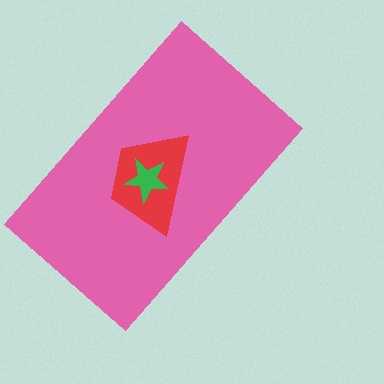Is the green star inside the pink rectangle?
Yes.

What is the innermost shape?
The green star.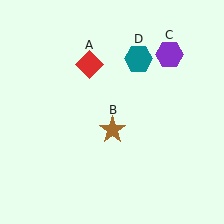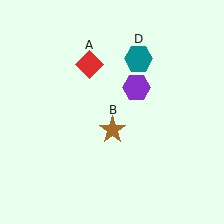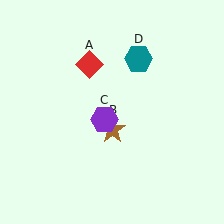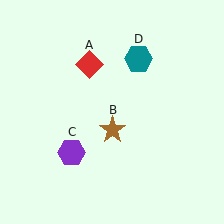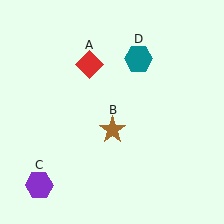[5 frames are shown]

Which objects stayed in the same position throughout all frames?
Red diamond (object A) and brown star (object B) and teal hexagon (object D) remained stationary.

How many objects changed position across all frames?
1 object changed position: purple hexagon (object C).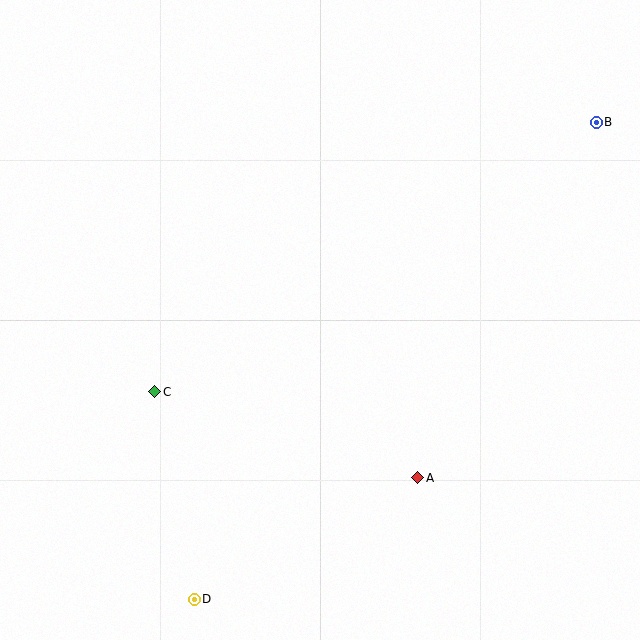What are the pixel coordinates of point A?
Point A is at (418, 478).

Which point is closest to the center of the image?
Point C at (155, 392) is closest to the center.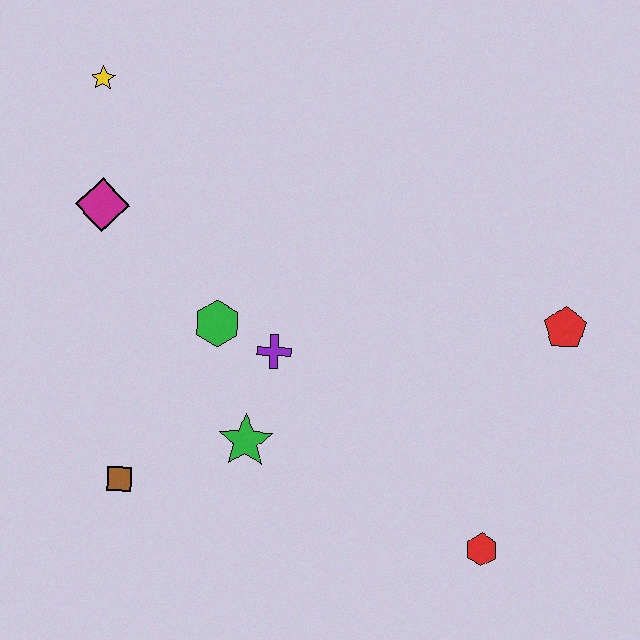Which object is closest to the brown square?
The green star is closest to the brown square.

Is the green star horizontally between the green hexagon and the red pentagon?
Yes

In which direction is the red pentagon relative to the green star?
The red pentagon is to the right of the green star.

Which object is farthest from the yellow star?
The red hexagon is farthest from the yellow star.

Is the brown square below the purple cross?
Yes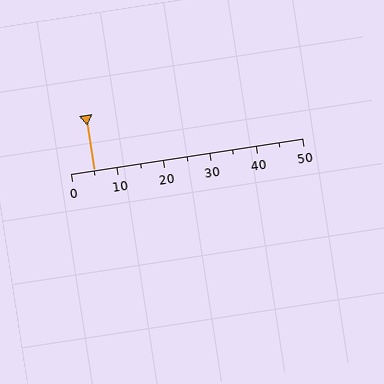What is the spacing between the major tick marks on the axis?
The major ticks are spaced 10 apart.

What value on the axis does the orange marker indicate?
The marker indicates approximately 5.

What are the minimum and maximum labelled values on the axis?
The axis runs from 0 to 50.